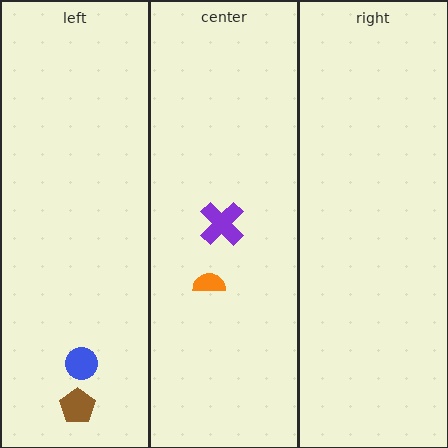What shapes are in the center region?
The purple cross, the orange semicircle.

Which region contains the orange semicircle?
The center region.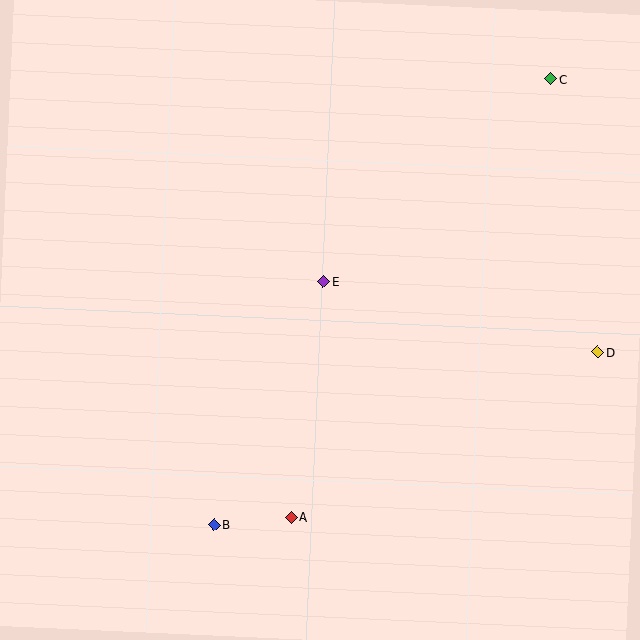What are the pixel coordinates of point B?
Point B is at (214, 525).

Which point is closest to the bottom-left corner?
Point B is closest to the bottom-left corner.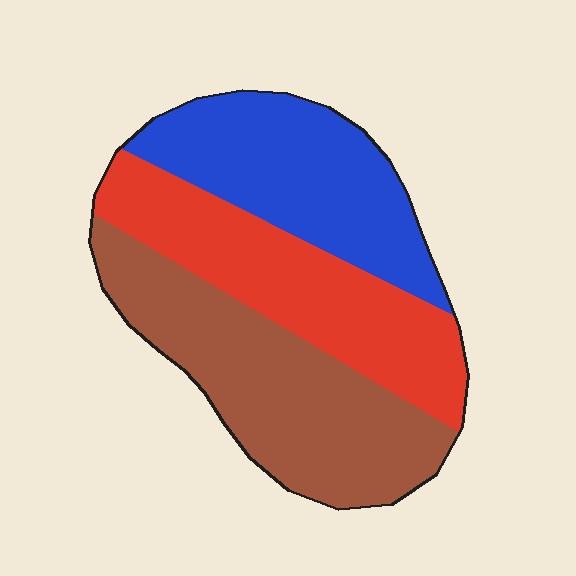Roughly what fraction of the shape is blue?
Blue takes up about one third (1/3) of the shape.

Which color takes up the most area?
Brown, at roughly 40%.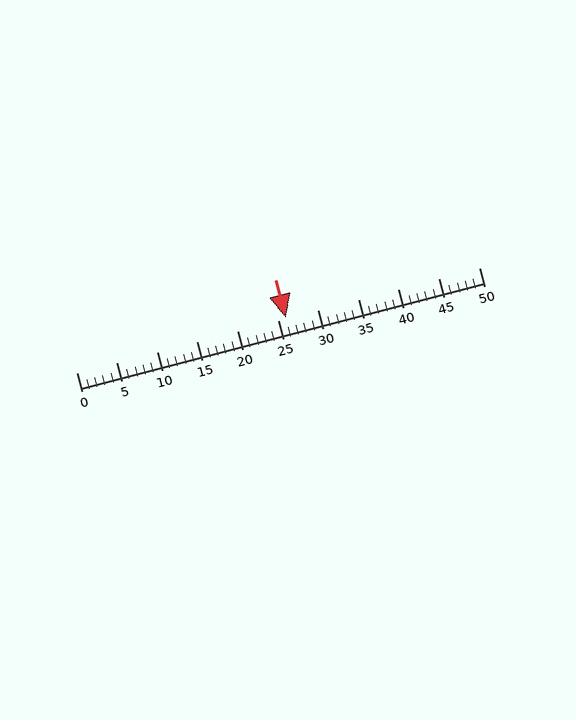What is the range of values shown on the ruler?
The ruler shows values from 0 to 50.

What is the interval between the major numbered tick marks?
The major tick marks are spaced 5 units apart.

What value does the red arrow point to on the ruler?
The red arrow points to approximately 26.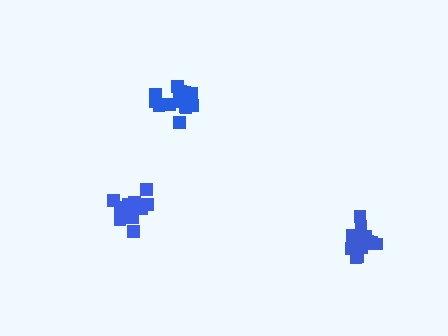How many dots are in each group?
Group 1: 17 dots, Group 2: 16 dots, Group 3: 17 dots (50 total).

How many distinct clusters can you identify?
There are 3 distinct clusters.